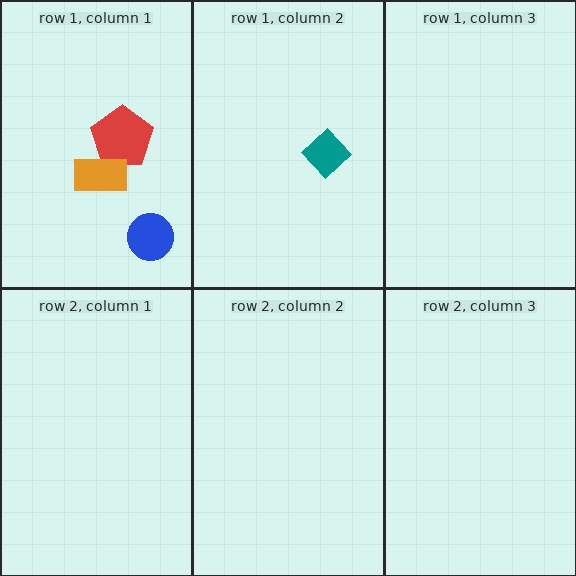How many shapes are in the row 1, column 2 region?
1.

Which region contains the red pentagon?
The row 1, column 1 region.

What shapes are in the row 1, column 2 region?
The teal diamond.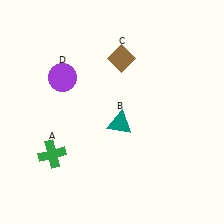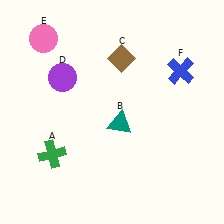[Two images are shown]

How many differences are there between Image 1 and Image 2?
There are 2 differences between the two images.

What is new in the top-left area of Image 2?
A pink circle (E) was added in the top-left area of Image 2.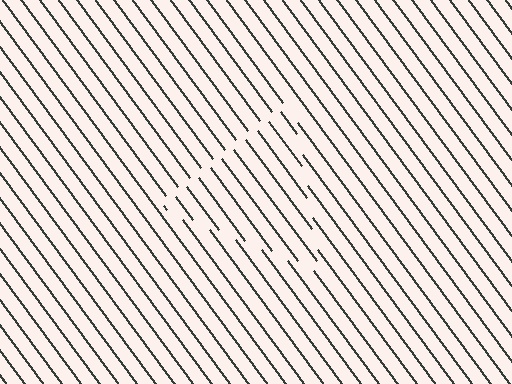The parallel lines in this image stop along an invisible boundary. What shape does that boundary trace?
An illusory triangle. The interior of the shape contains the same grating, shifted by half a period — the contour is defined by the phase discontinuity where line-ends from the inner and outer gratings abut.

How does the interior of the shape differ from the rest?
The interior of the shape contains the same grating, shifted by half a period — the contour is defined by the phase discontinuity where line-ends from the inner and outer gratings abut.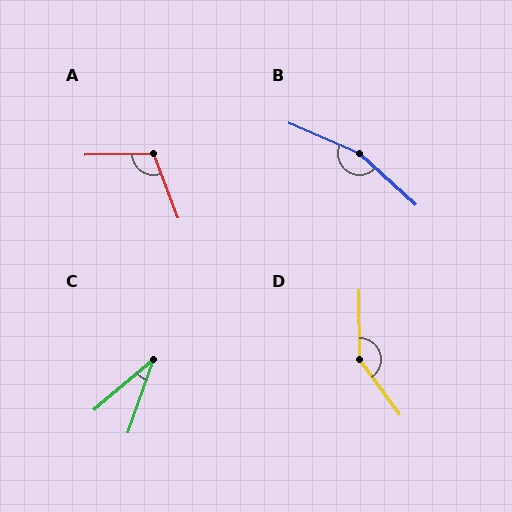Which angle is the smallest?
C, at approximately 31 degrees.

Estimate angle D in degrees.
Approximately 144 degrees.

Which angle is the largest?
B, at approximately 161 degrees.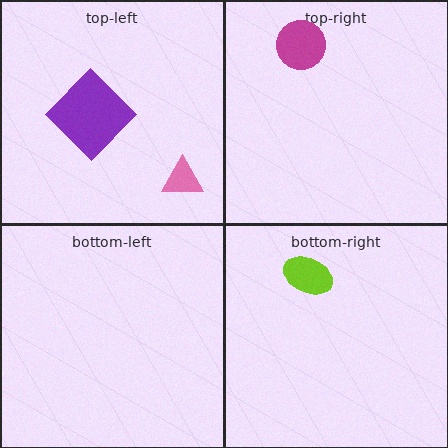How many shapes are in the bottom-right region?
1.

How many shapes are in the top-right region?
1.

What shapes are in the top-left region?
The pink triangle, the purple diamond.